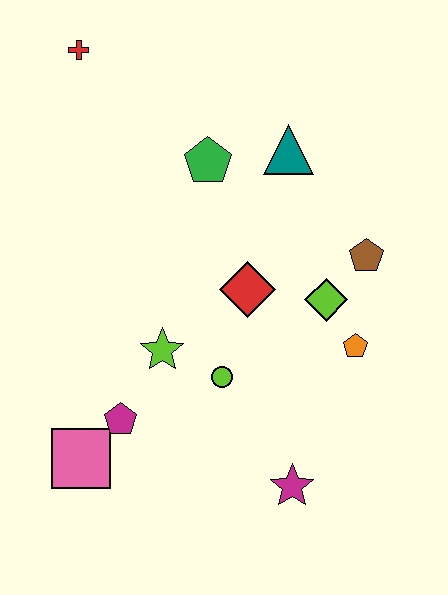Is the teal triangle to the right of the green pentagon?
Yes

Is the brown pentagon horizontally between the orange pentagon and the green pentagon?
No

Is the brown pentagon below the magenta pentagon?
No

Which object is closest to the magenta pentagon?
The pink square is closest to the magenta pentagon.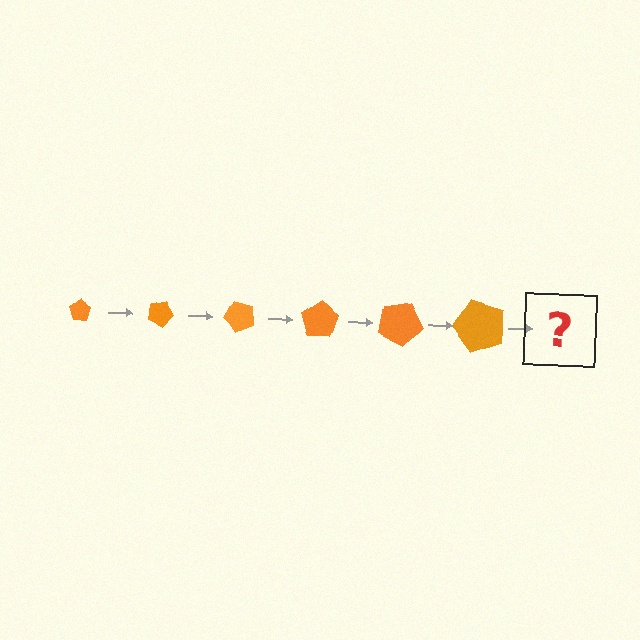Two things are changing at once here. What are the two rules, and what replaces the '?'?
The two rules are that the pentagon grows larger each step and it rotates 25 degrees each step. The '?' should be a pentagon, larger than the previous one and rotated 150 degrees from the start.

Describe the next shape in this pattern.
It should be a pentagon, larger than the previous one and rotated 150 degrees from the start.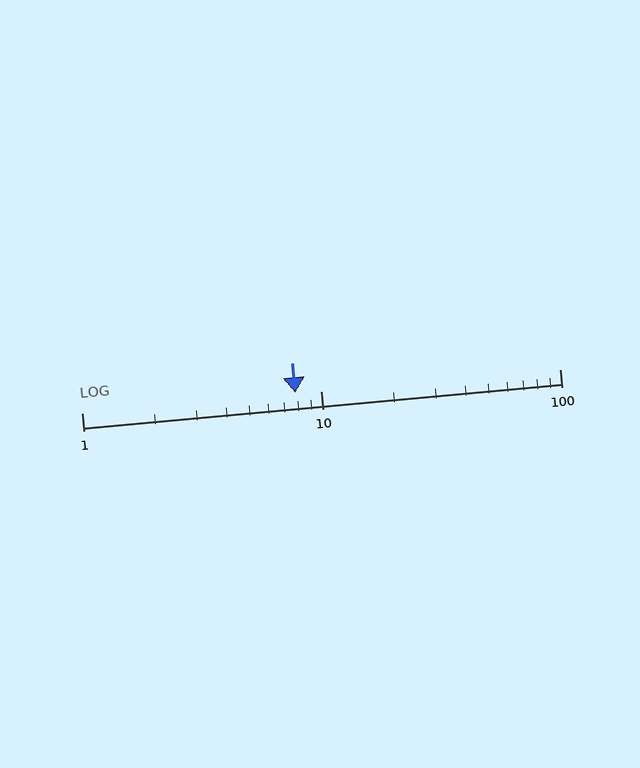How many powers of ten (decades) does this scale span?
The scale spans 2 decades, from 1 to 100.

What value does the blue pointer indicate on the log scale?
The pointer indicates approximately 7.8.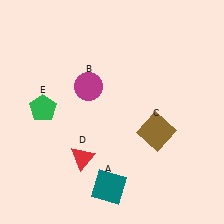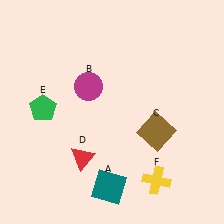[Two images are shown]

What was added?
A yellow cross (F) was added in Image 2.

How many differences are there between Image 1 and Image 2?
There is 1 difference between the two images.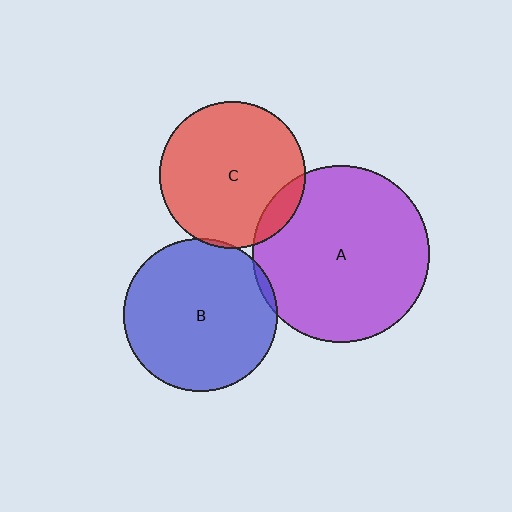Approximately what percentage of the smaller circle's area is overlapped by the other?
Approximately 5%.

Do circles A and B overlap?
Yes.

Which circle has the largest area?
Circle A (purple).